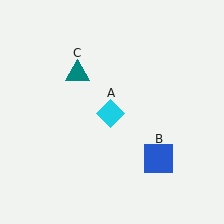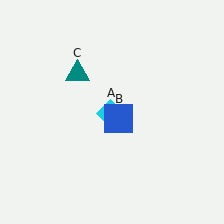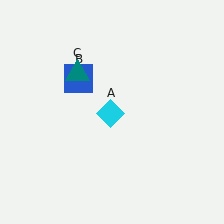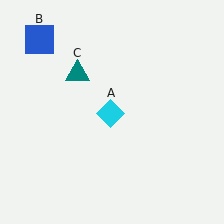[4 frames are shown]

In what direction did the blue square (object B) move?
The blue square (object B) moved up and to the left.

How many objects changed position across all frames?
1 object changed position: blue square (object B).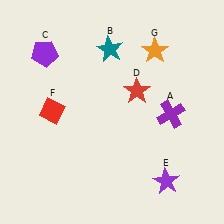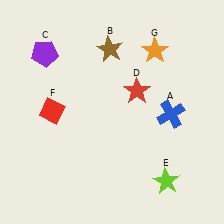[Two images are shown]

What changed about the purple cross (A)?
In Image 1, A is purple. In Image 2, it changed to blue.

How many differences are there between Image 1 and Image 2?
There are 3 differences between the two images.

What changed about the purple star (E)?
In Image 1, E is purple. In Image 2, it changed to lime.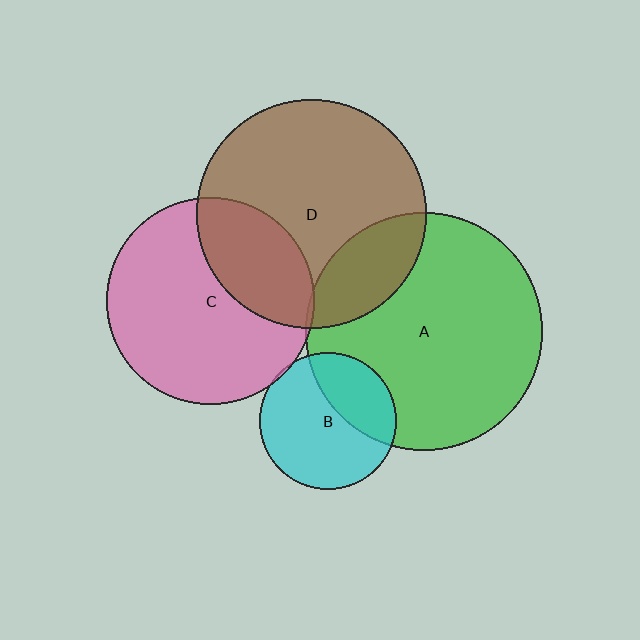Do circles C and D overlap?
Yes.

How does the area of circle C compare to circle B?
Approximately 2.3 times.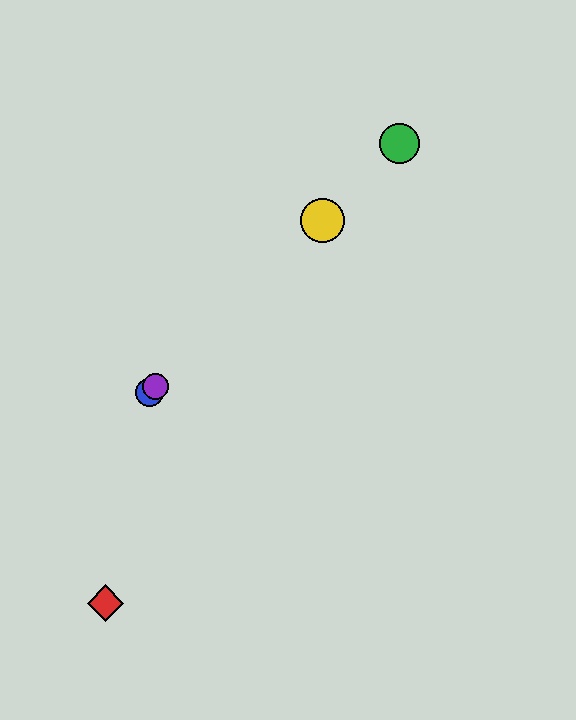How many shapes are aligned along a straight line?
4 shapes (the blue circle, the green circle, the yellow circle, the purple circle) are aligned along a straight line.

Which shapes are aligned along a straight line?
The blue circle, the green circle, the yellow circle, the purple circle are aligned along a straight line.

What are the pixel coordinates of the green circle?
The green circle is at (400, 144).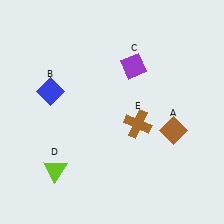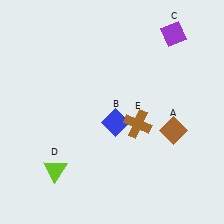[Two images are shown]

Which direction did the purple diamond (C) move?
The purple diamond (C) moved right.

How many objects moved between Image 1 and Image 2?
2 objects moved between the two images.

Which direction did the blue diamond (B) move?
The blue diamond (B) moved right.